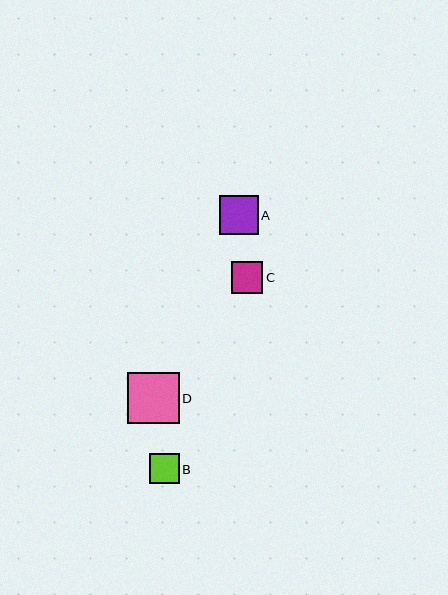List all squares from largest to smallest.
From largest to smallest: D, A, C, B.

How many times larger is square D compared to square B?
Square D is approximately 1.7 times the size of square B.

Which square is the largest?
Square D is the largest with a size of approximately 52 pixels.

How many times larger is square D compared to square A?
Square D is approximately 1.3 times the size of square A.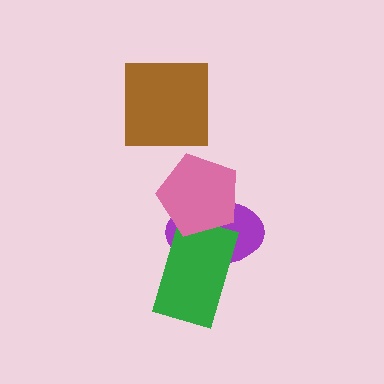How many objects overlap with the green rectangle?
2 objects overlap with the green rectangle.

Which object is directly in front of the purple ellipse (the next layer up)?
The green rectangle is directly in front of the purple ellipse.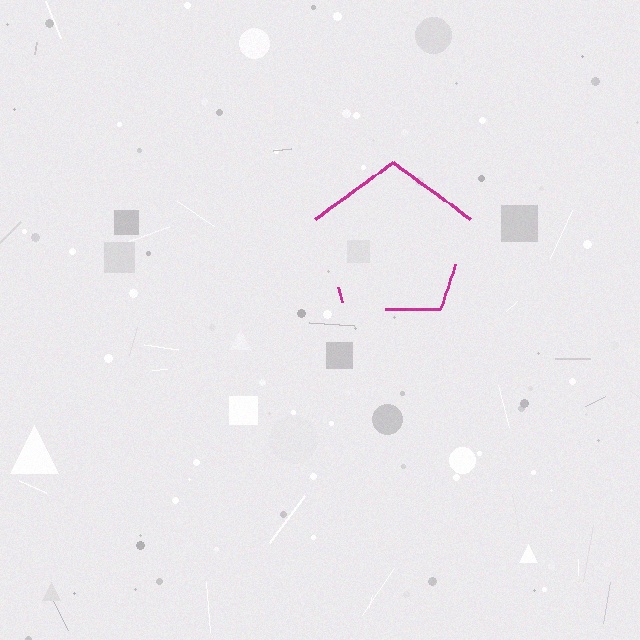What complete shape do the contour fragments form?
The contour fragments form a pentagon.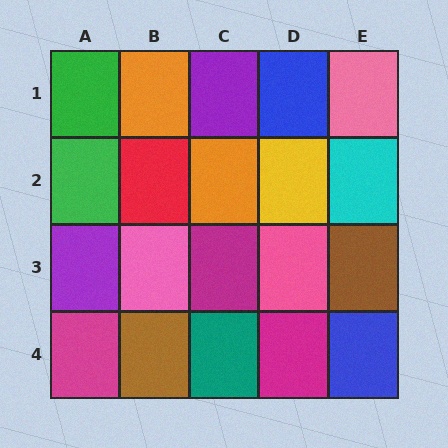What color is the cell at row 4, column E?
Blue.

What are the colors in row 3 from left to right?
Purple, pink, magenta, pink, brown.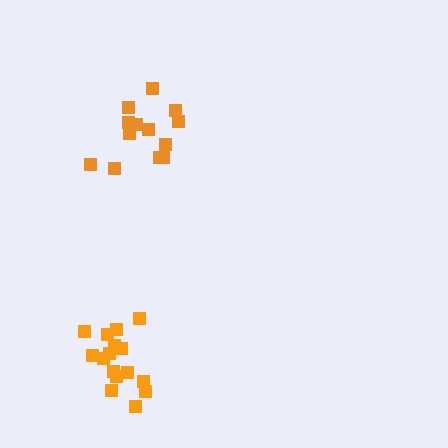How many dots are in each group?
Group 1: 16 dots, Group 2: 13 dots (29 total).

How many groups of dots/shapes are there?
There are 2 groups.